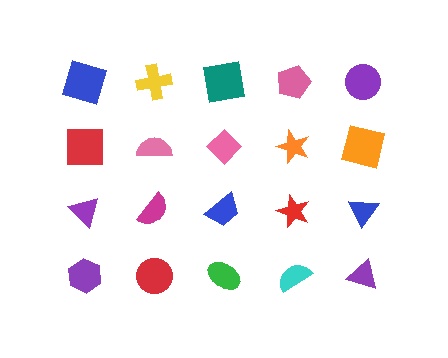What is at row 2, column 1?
A red square.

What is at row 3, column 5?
A blue triangle.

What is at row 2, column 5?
An orange square.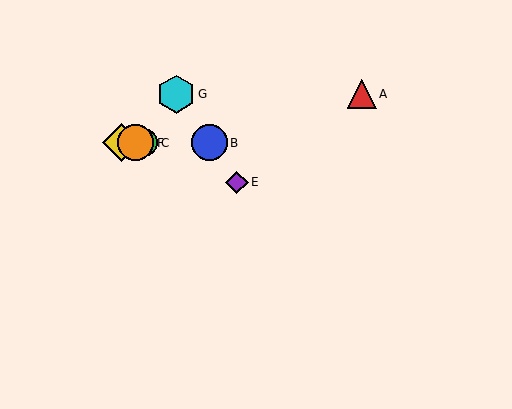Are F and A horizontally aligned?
No, F is at y≈143 and A is at y≈94.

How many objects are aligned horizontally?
4 objects (B, C, D, F) are aligned horizontally.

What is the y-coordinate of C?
Object C is at y≈143.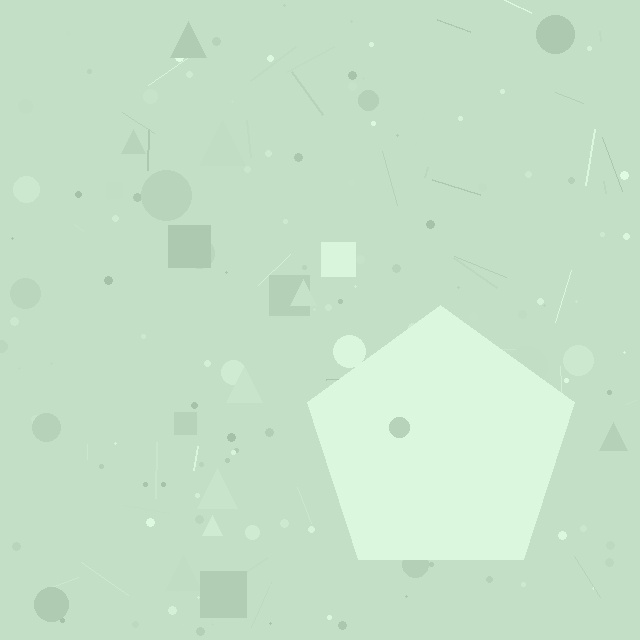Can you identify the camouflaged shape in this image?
The camouflaged shape is a pentagon.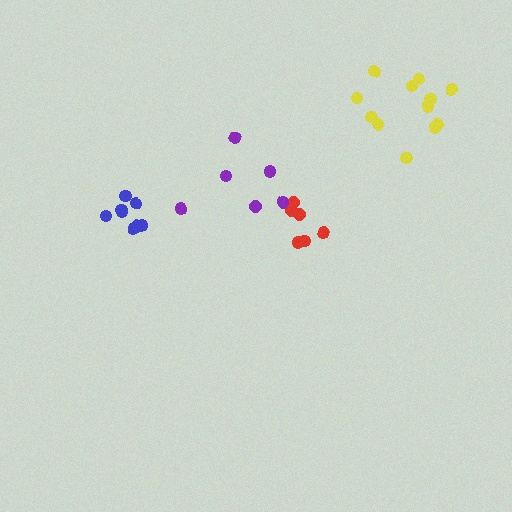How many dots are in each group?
Group 1: 6 dots, Group 2: 12 dots, Group 3: 8 dots, Group 4: 6 dots (32 total).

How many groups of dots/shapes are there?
There are 4 groups.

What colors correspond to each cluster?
The clusters are colored: red, yellow, blue, purple.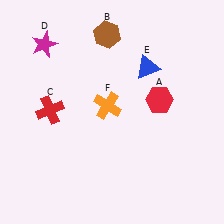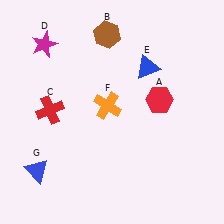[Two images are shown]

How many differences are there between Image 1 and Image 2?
There is 1 difference between the two images.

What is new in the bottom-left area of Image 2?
A blue triangle (G) was added in the bottom-left area of Image 2.